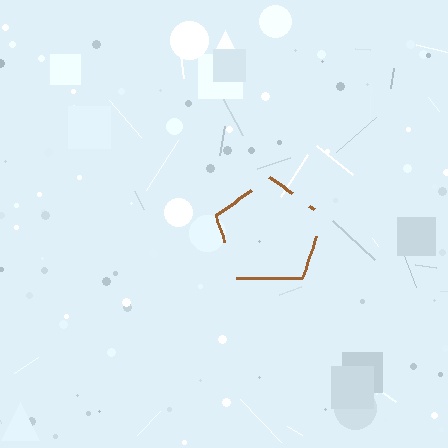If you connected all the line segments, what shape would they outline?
They would outline a pentagon.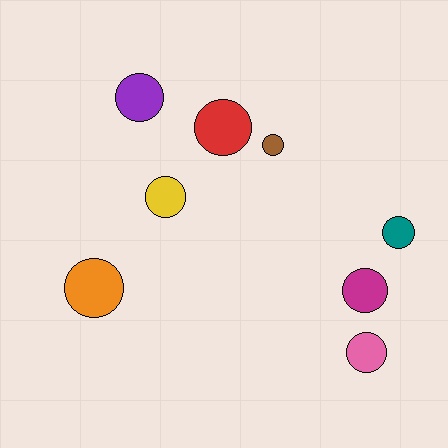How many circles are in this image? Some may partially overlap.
There are 8 circles.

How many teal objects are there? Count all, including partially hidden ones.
There is 1 teal object.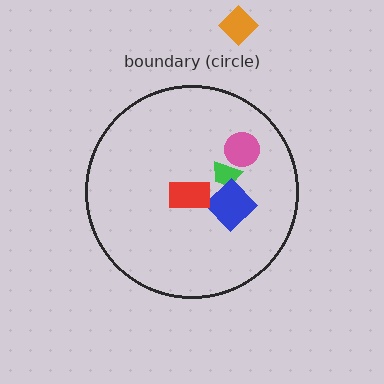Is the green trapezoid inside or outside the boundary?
Inside.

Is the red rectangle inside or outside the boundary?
Inside.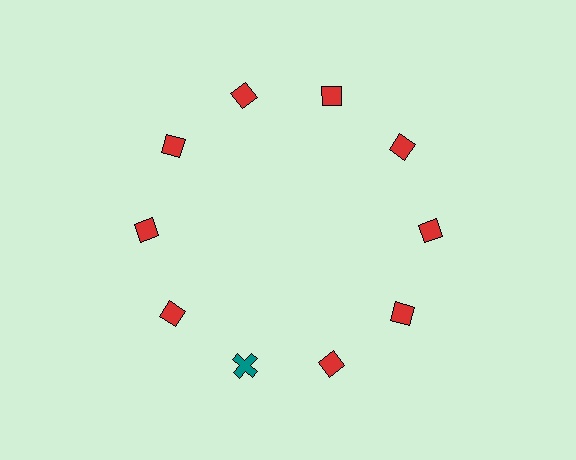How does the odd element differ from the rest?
It differs in both color (teal instead of red) and shape (cross instead of diamond).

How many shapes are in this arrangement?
There are 10 shapes arranged in a ring pattern.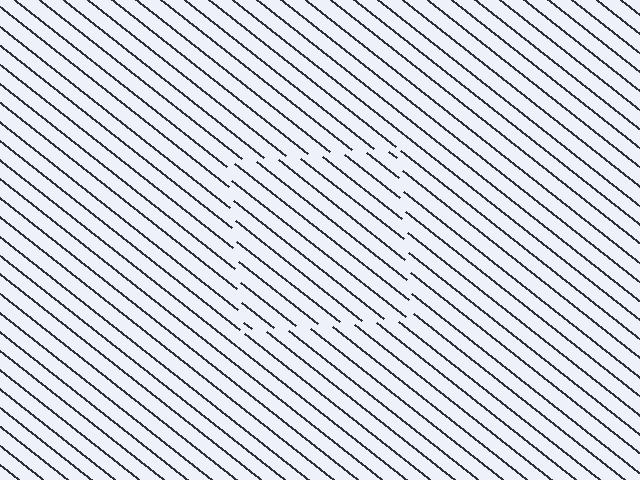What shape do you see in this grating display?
An illusory square. The interior of the shape contains the same grating, shifted by half a period — the contour is defined by the phase discontinuity where line-ends from the inner and outer gratings abut.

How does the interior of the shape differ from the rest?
The interior of the shape contains the same grating, shifted by half a period — the contour is defined by the phase discontinuity where line-ends from the inner and outer gratings abut.